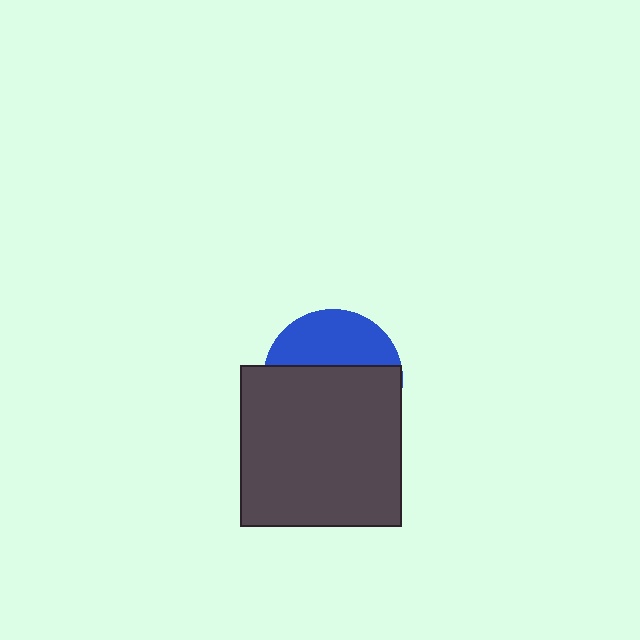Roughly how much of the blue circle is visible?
A small part of it is visible (roughly 38%).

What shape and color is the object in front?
The object in front is a dark gray square.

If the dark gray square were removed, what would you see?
You would see the complete blue circle.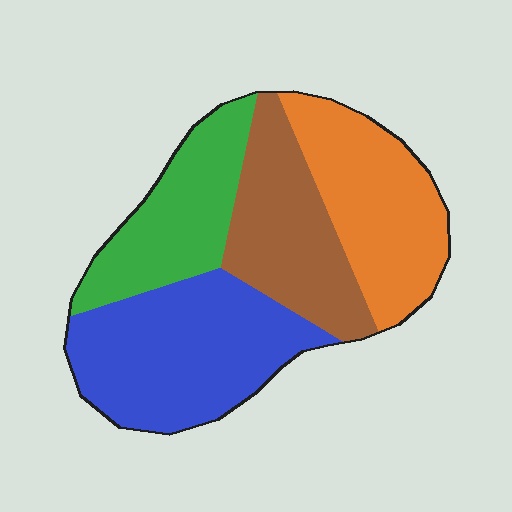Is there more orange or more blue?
Blue.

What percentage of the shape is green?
Green covers around 20% of the shape.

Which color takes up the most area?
Blue, at roughly 30%.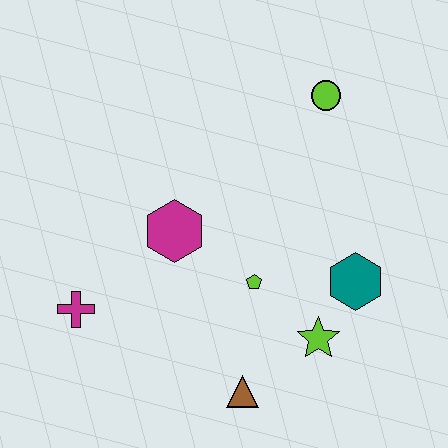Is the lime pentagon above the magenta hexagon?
No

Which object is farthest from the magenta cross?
The lime circle is farthest from the magenta cross.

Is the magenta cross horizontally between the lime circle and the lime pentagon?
No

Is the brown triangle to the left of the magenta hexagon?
No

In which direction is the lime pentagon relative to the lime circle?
The lime pentagon is below the lime circle.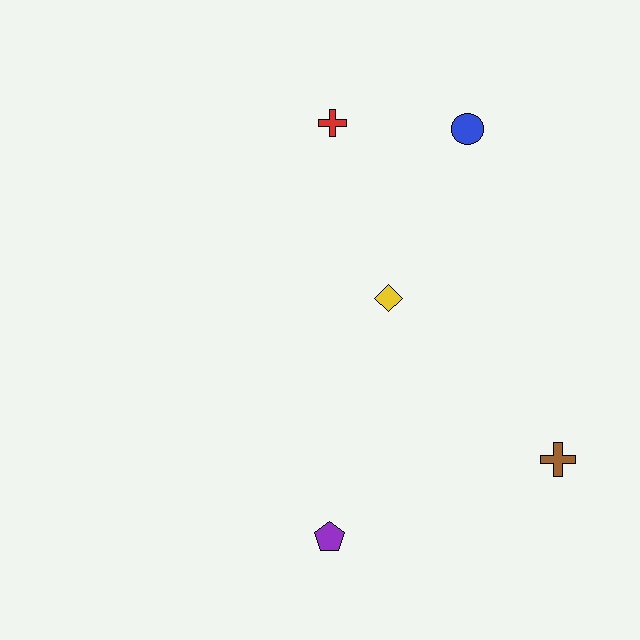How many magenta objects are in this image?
There are no magenta objects.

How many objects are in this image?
There are 5 objects.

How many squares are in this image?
There are no squares.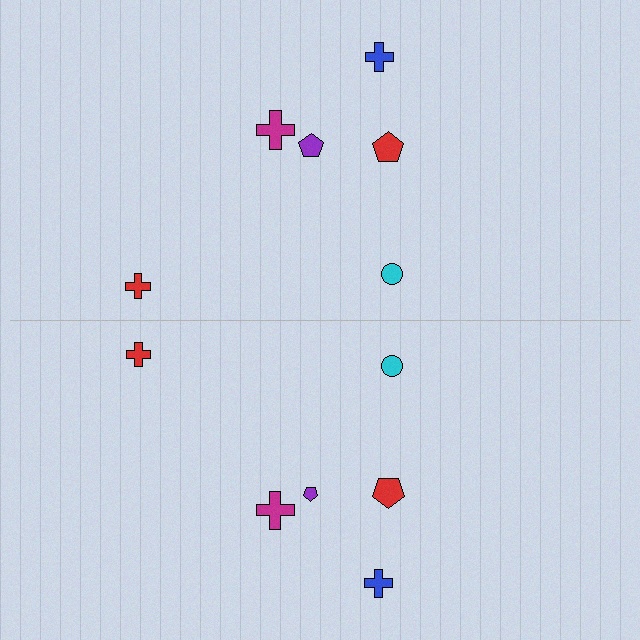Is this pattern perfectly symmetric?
No, the pattern is not perfectly symmetric. The purple pentagon on the bottom side has a different size than its mirror counterpart.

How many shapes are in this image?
There are 12 shapes in this image.